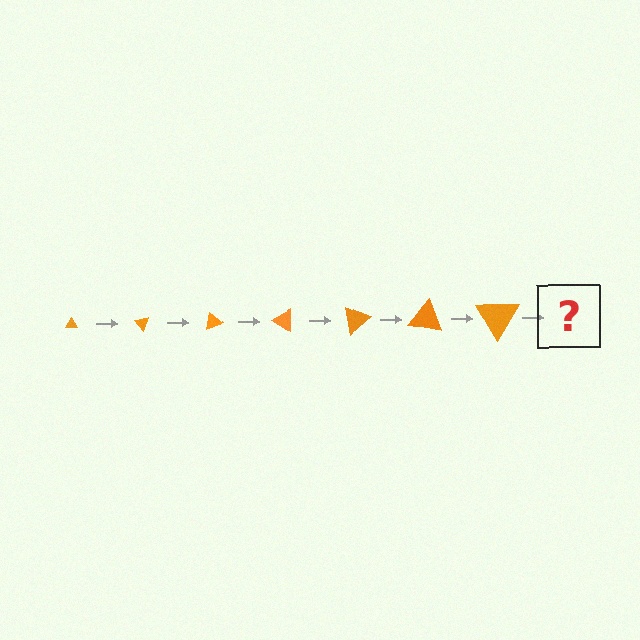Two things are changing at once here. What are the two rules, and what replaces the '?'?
The two rules are that the triangle grows larger each step and it rotates 50 degrees each step. The '?' should be a triangle, larger than the previous one and rotated 350 degrees from the start.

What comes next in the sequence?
The next element should be a triangle, larger than the previous one and rotated 350 degrees from the start.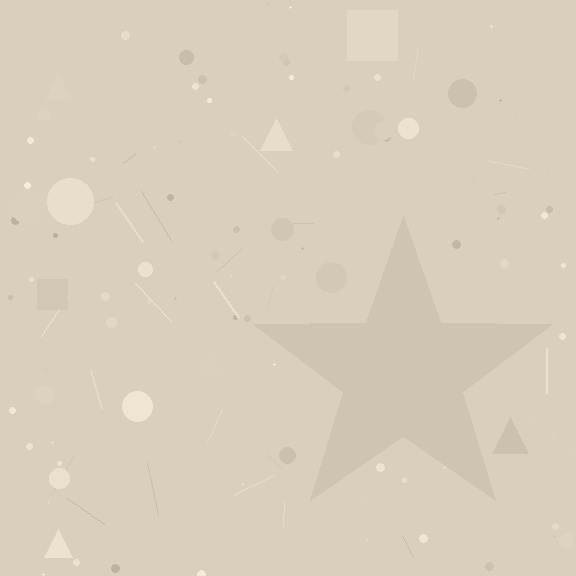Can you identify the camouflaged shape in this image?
The camouflaged shape is a star.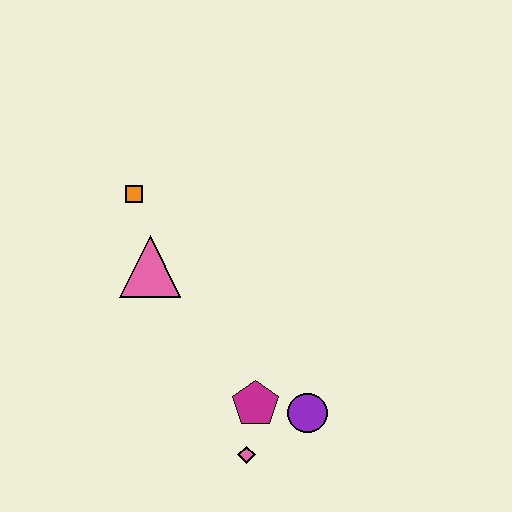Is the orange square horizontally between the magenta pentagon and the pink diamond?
No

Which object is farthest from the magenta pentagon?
The orange square is farthest from the magenta pentagon.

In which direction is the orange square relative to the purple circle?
The orange square is above the purple circle.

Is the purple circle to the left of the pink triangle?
No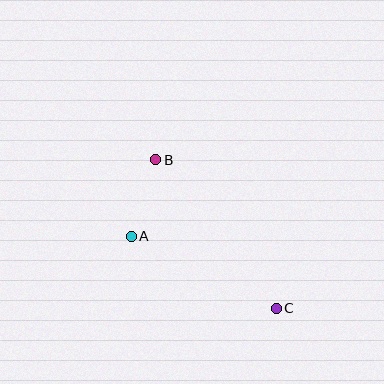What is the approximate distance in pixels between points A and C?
The distance between A and C is approximately 162 pixels.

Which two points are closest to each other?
Points A and B are closest to each other.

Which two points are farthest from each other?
Points B and C are farthest from each other.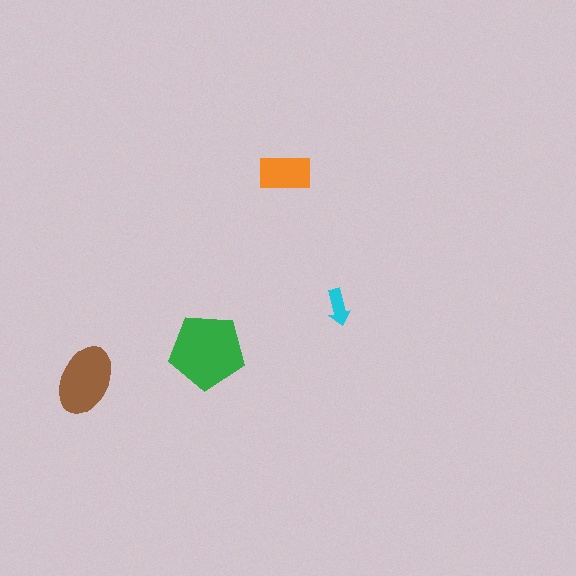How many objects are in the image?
There are 4 objects in the image.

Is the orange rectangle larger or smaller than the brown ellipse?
Smaller.